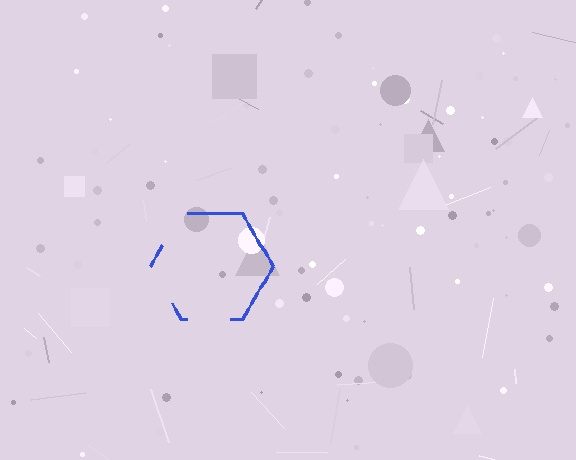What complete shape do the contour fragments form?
The contour fragments form a hexagon.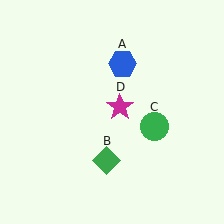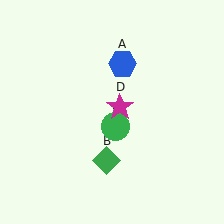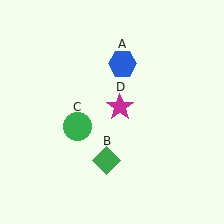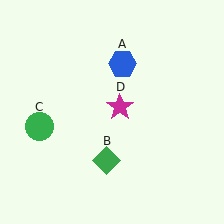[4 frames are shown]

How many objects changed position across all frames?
1 object changed position: green circle (object C).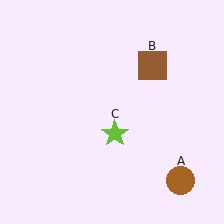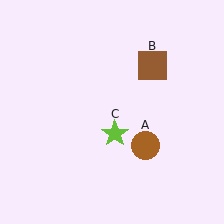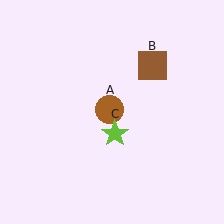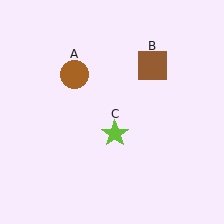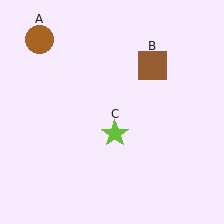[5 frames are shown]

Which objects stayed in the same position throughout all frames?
Brown square (object B) and lime star (object C) remained stationary.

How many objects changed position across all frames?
1 object changed position: brown circle (object A).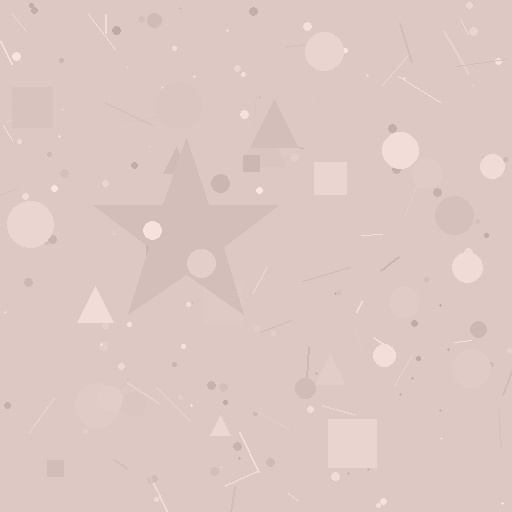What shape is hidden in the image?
A star is hidden in the image.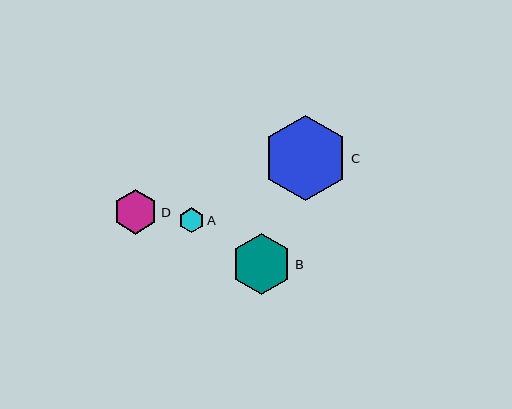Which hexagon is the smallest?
Hexagon A is the smallest with a size of approximately 25 pixels.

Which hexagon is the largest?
Hexagon C is the largest with a size of approximately 85 pixels.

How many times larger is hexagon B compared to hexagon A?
Hexagon B is approximately 2.4 times the size of hexagon A.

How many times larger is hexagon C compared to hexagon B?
Hexagon C is approximately 1.4 times the size of hexagon B.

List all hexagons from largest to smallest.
From largest to smallest: C, B, D, A.